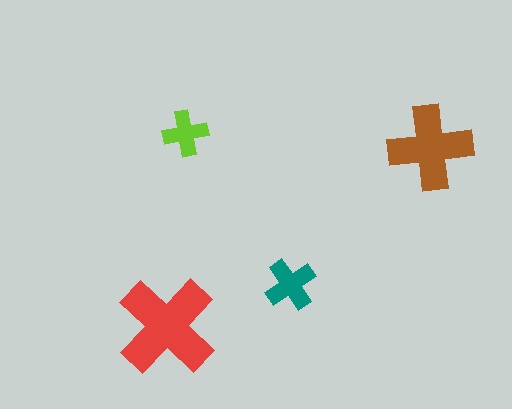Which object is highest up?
The lime cross is topmost.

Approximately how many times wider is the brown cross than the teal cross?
About 1.5 times wider.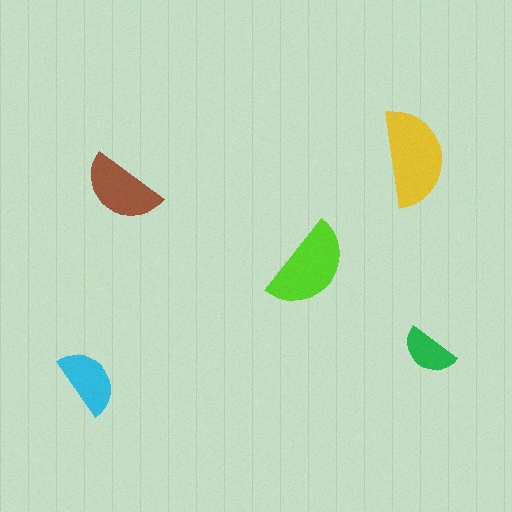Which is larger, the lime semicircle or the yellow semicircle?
The yellow one.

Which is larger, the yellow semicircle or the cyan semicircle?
The yellow one.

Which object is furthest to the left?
The cyan semicircle is leftmost.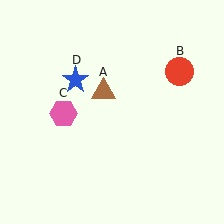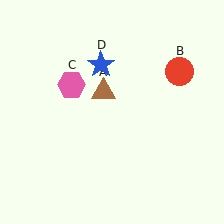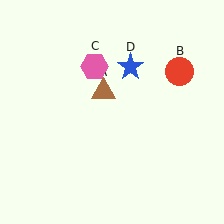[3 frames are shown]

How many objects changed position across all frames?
2 objects changed position: pink hexagon (object C), blue star (object D).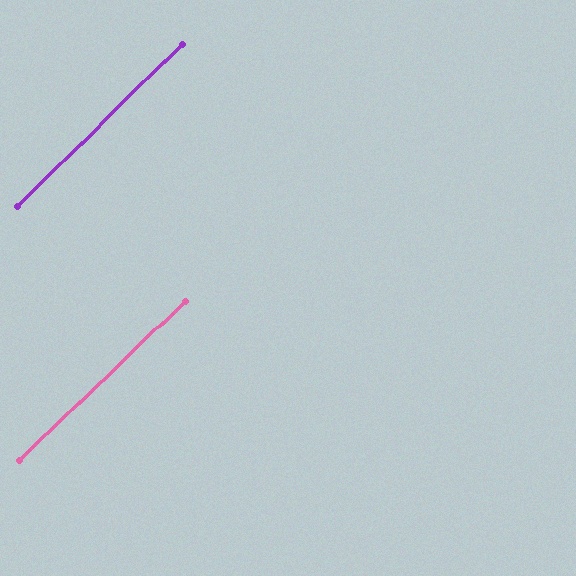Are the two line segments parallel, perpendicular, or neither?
Parallel — their directions differ by only 0.2°.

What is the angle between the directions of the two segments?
Approximately 0 degrees.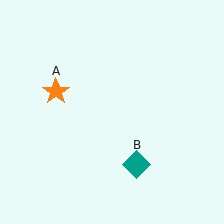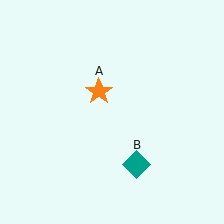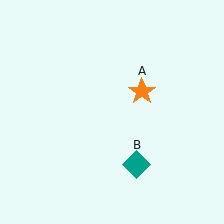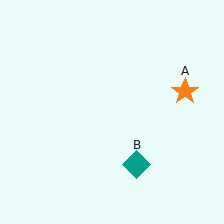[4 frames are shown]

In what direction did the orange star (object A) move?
The orange star (object A) moved right.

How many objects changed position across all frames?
1 object changed position: orange star (object A).